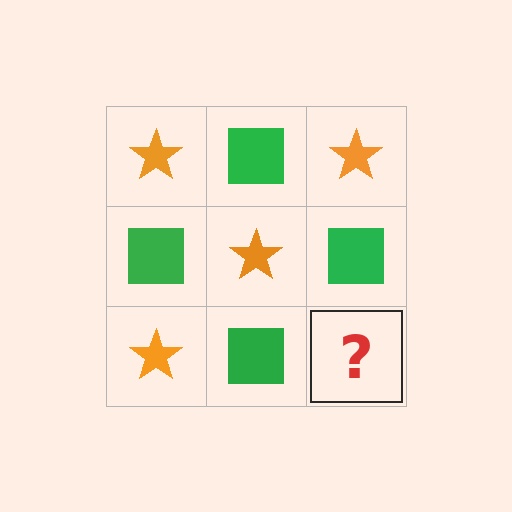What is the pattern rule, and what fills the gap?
The rule is that it alternates orange star and green square in a checkerboard pattern. The gap should be filled with an orange star.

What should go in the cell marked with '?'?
The missing cell should contain an orange star.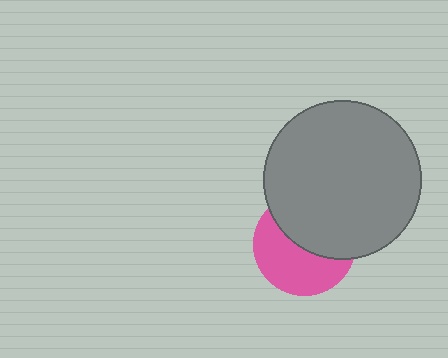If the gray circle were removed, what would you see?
You would see the complete pink circle.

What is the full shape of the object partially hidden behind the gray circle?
The partially hidden object is a pink circle.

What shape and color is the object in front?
The object in front is a gray circle.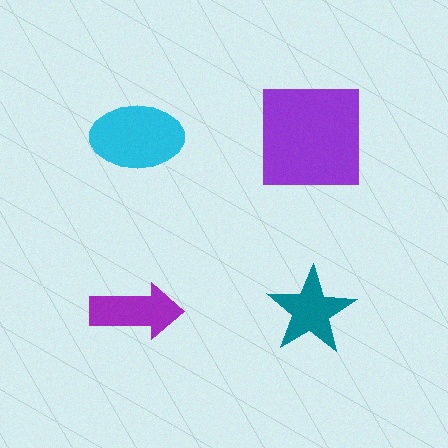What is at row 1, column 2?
A purple square.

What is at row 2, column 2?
A teal star.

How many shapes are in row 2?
2 shapes.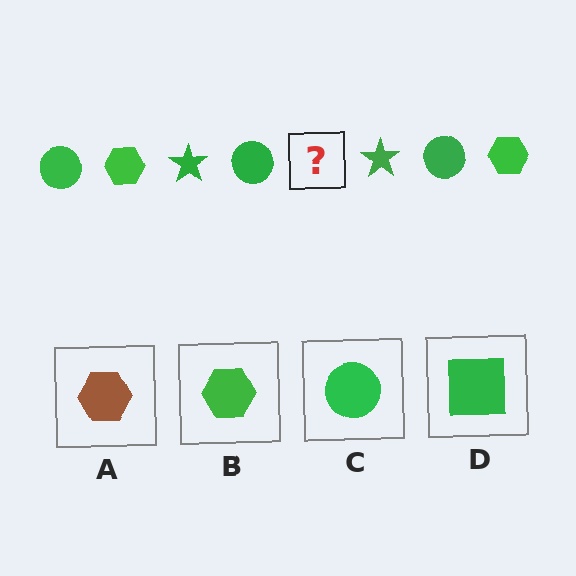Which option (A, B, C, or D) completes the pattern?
B.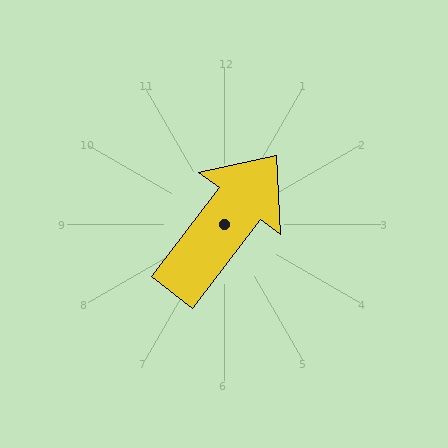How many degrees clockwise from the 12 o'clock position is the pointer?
Approximately 37 degrees.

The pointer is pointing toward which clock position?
Roughly 1 o'clock.